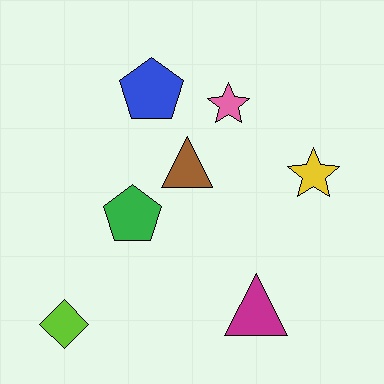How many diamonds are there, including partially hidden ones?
There is 1 diamond.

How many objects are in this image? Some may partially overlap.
There are 7 objects.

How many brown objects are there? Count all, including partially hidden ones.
There is 1 brown object.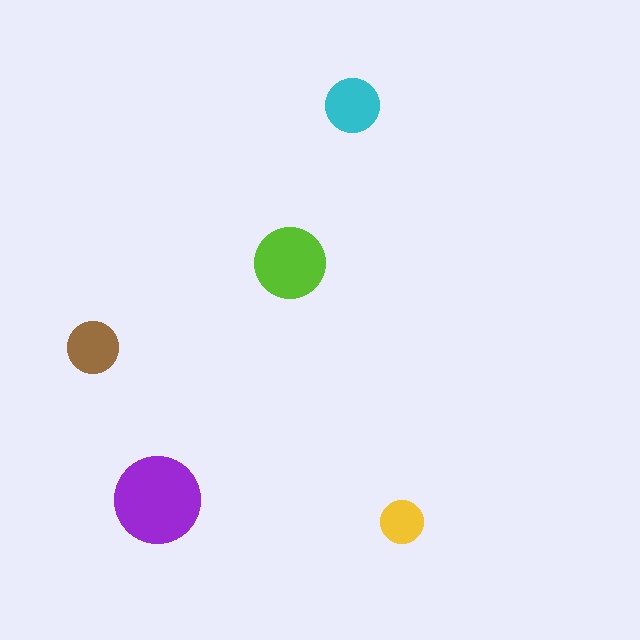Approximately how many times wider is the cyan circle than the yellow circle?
About 1.5 times wider.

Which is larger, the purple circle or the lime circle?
The purple one.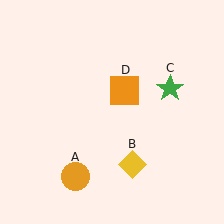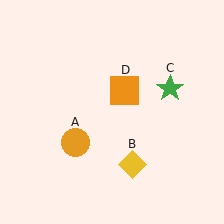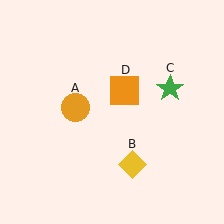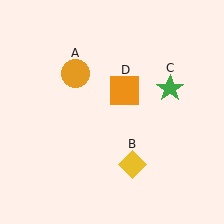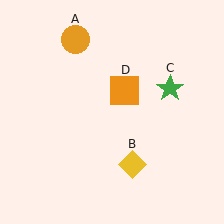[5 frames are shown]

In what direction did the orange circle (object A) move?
The orange circle (object A) moved up.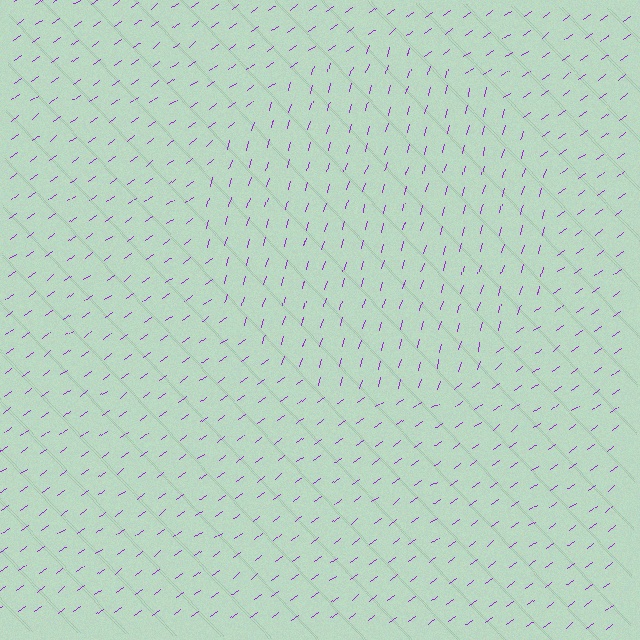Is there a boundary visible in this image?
Yes, there is a texture boundary formed by a change in line orientation.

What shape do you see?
I see a circle.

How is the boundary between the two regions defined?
The boundary is defined purely by a change in line orientation (approximately 38 degrees difference). All lines are the same color and thickness.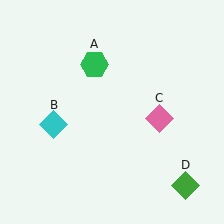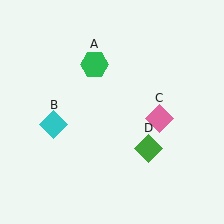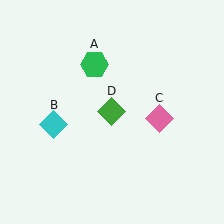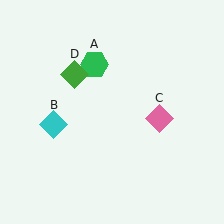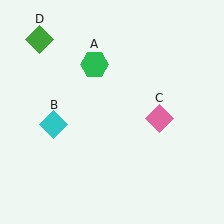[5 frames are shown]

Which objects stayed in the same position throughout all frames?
Green hexagon (object A) and cyan diamond (object B) and pink diamond (object C) remained stationary.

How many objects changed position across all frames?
1 object changed position: green diamond (object D).